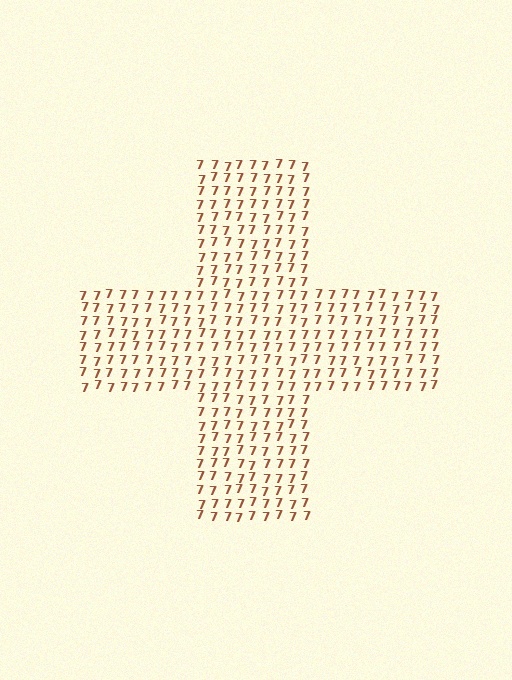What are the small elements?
The small elements are digit 7's.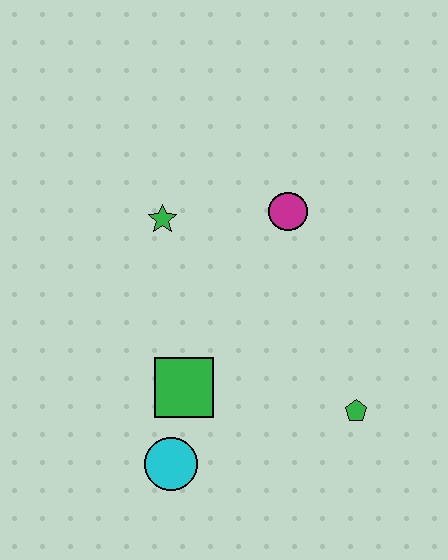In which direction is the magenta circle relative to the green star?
The magenta circle is to the right of the green star.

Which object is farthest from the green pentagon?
The green star is farthest from the green pentagon.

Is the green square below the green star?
Yes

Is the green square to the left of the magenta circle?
Yes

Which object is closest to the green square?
The cyan circle is closest to the green square.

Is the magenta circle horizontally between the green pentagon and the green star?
Yes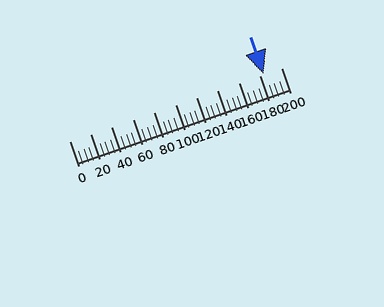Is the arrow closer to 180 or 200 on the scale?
The arrow is closer to 180.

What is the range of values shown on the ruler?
The ruler shows values from 0 to 200.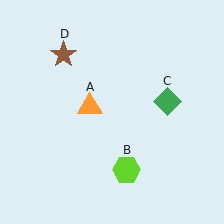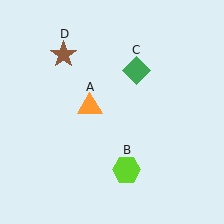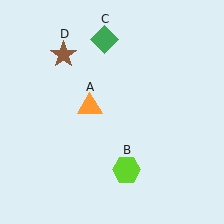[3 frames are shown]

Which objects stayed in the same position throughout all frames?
Orange triangle (object A) and lime hexagon (object B) and brown star (object D) remained stationary.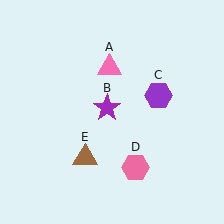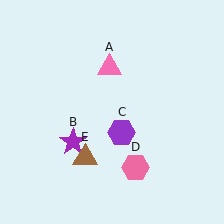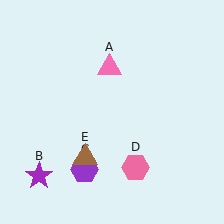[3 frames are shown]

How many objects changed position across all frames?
2 objects changed position: purple star (object B), purple hexagon (object C).